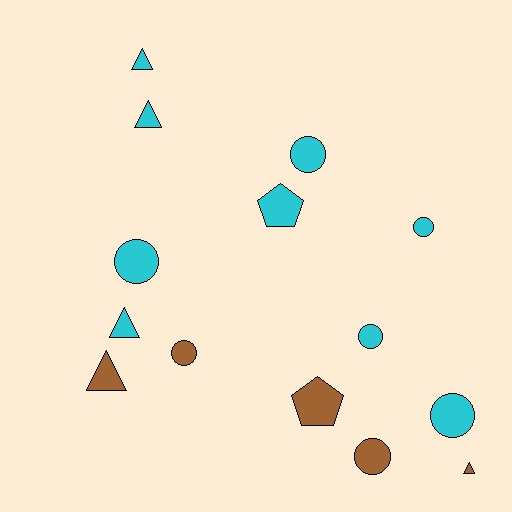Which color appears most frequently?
Cyan, with 9 objects.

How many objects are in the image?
There are 14 objects.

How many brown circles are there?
There are 2 brown circles.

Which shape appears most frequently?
Circle, with 7 objects.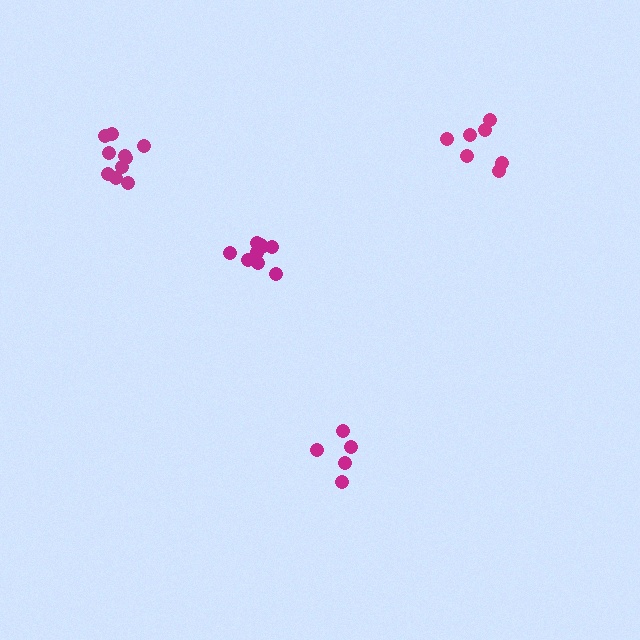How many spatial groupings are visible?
There are 4 spatial groupings.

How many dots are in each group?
Group 1: 5 dots, Group 2: 7 dots, Group 3: 9 dots, Group 4: 10 dots (31 total).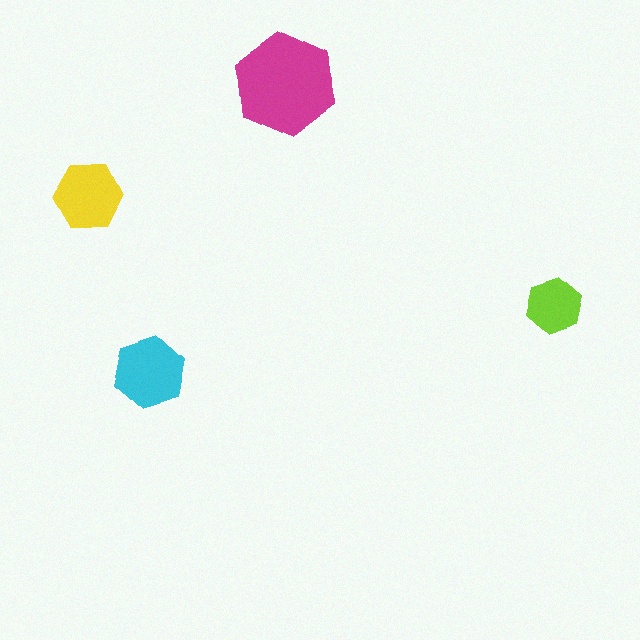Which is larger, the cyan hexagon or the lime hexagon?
The cyan one.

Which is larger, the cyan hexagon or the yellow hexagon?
The cyan one.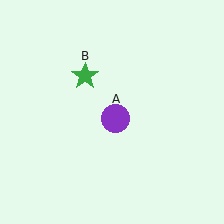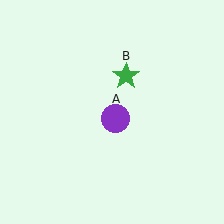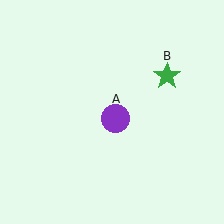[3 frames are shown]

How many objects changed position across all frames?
1 object changed position: green star (object B).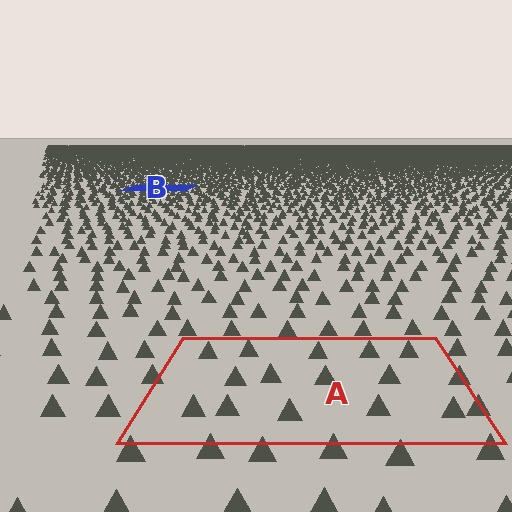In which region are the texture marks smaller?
The texture marks are smaller in region B, because it is farther away.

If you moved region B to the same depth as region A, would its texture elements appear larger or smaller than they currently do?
They would appear larger. At a closer depth, the same texture elements are projected at a bigger on-screen size.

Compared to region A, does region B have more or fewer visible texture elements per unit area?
Region B has more texture elements per unit area — they are packed more densely because it is farther away.